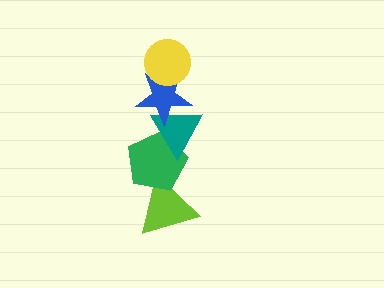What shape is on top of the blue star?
The yellow circle is on top of the blue star.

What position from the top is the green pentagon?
The green pentagon is 4th from the top.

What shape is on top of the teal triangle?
The blue star is on top of the teal triangle.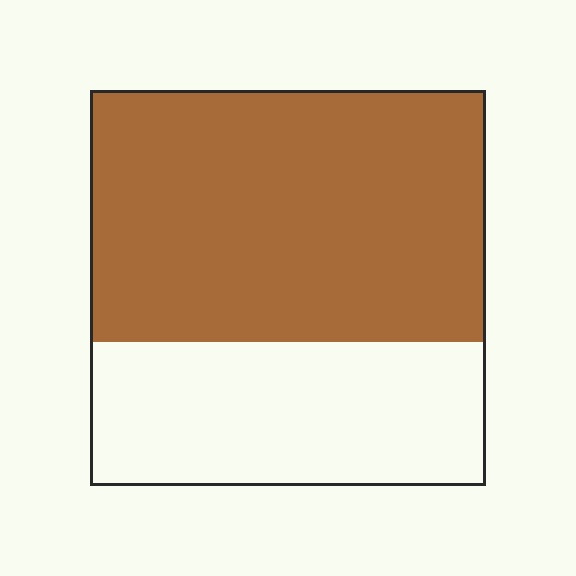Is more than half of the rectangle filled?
Yes.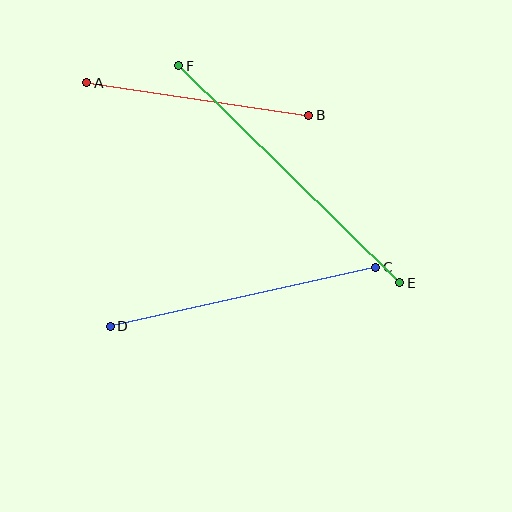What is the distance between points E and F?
The distance is approximately 310 pixels.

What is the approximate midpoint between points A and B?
The midpoint is at approximately (198, 99) pixels.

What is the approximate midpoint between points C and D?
The midpoint is at approximately (243, 297) pixels.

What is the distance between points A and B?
The distance is approximately 225 pixels.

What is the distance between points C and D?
The distance is approximately 272 pixels.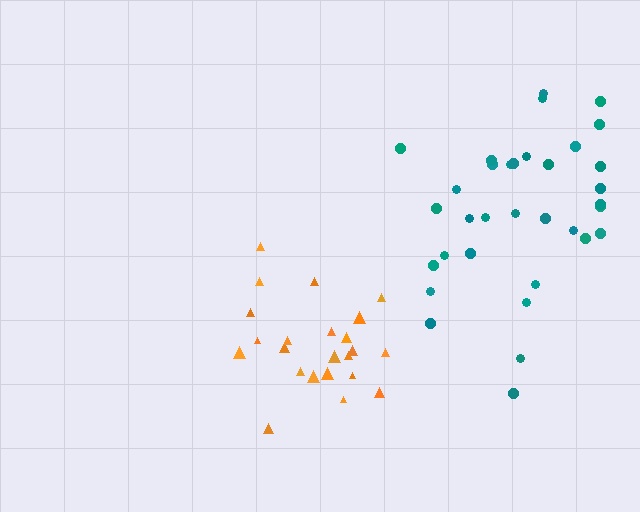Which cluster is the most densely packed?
Orange.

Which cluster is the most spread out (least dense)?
Teal.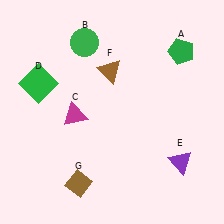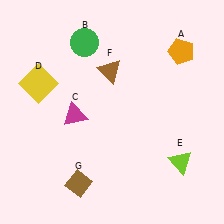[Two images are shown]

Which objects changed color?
A changed from green to orange. D changed from green to yellow. E changed from purple to lime.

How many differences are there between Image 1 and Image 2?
There are 3 differences between the two images.